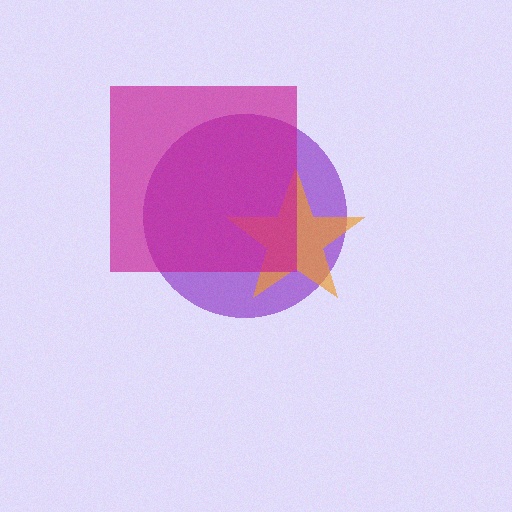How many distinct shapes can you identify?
There are 3 distinct shapes: a purple circle, an orange star, a magenta square.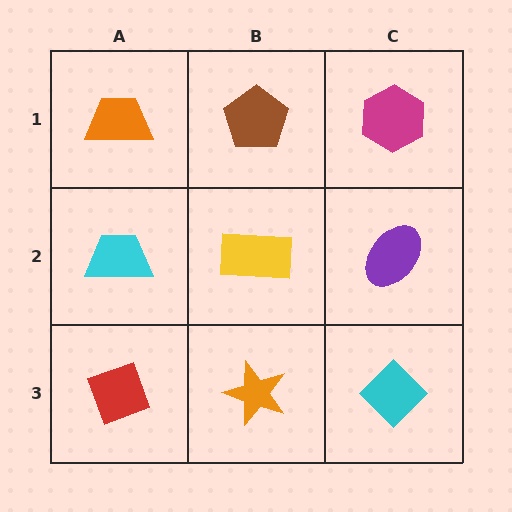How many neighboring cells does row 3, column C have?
2.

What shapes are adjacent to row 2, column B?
A brown pentagon (row 1, column B), an orange star (row 3, column B), a cyan trapezoid (row 2, column A), a purple ellipse (row 2, column C).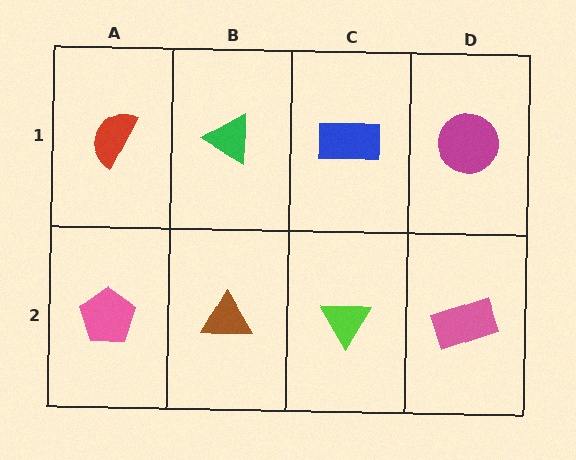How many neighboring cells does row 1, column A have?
2.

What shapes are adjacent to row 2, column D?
A magenta circle (row 1, column D), a lime triangle (row 2, column C).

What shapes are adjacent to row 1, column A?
A pink pentagon (row 2, column A), a green triangle (row 1, column B).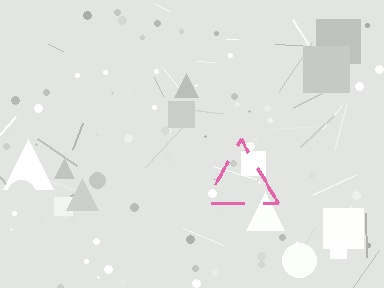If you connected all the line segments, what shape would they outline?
They would outline a triangle.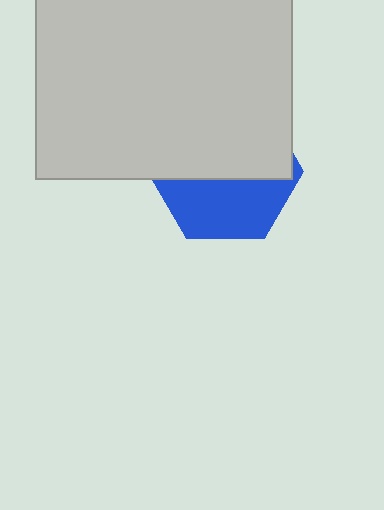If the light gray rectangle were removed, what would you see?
You would see the complete blue hexagon.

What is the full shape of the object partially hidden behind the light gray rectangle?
The partially hidden object is a blue hexagon.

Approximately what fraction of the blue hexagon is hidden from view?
Roughly 57% of the blue hexagon is hidden behind the light gray rectangle.